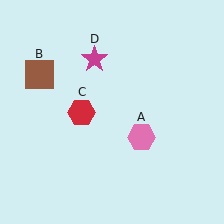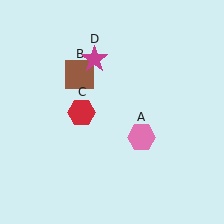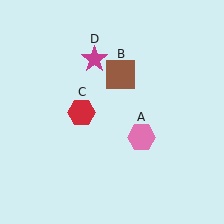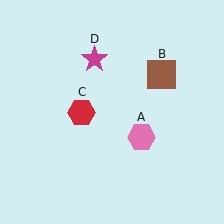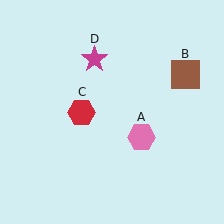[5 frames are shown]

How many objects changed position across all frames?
1 object changed position: brown square (object B).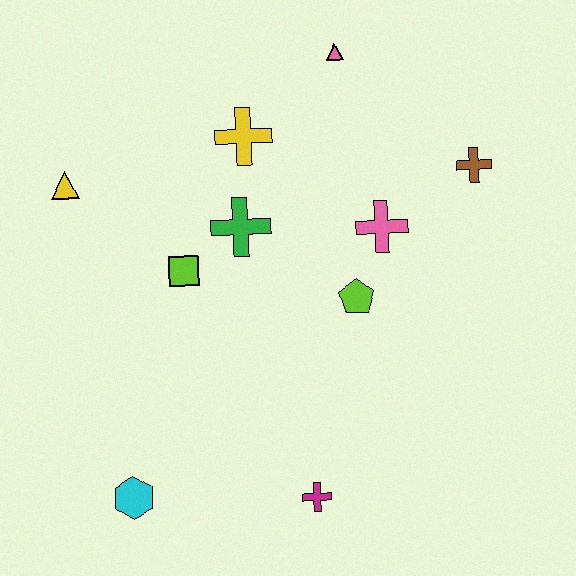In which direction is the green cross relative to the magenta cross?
The green cross is above the magenta cross.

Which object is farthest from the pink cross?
The cyan hexagon is farthest from the pink cross.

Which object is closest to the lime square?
The green cross is closest to the lime square.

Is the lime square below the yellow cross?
Yes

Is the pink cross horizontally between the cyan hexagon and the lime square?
No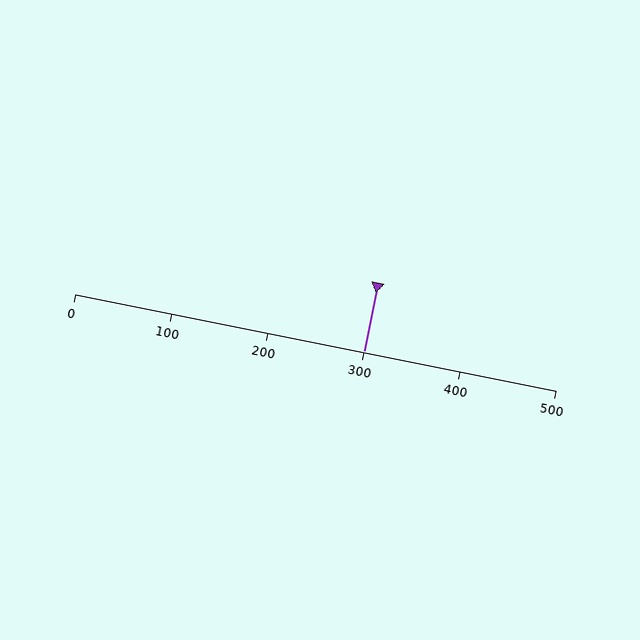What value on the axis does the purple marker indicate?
The marker indicates approximately 300.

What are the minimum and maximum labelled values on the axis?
The axis runs from 0 to 500.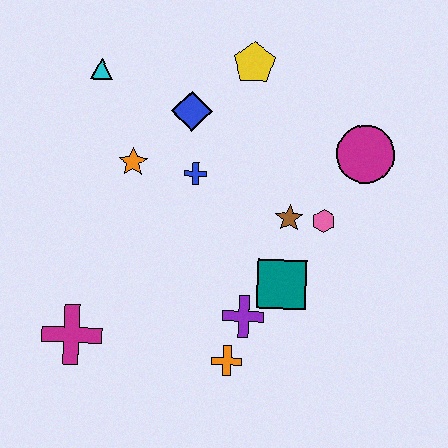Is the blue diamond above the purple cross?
Yes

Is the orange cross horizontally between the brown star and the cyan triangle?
Yes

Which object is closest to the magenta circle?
The pink hexagon is closest to the magenta circle.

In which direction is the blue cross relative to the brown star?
The blue cross is to the left of the brown star.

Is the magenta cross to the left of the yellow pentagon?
Yes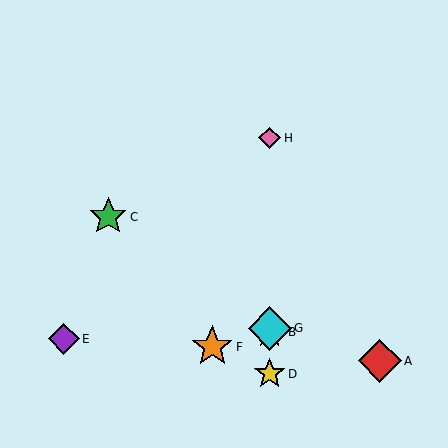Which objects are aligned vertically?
Objects B, D, G, H are aligned vertically.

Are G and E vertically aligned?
No, G is at x≈270 and E is at x≈64.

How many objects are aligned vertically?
4 objects (B, D, G, H) are aligned vertically.